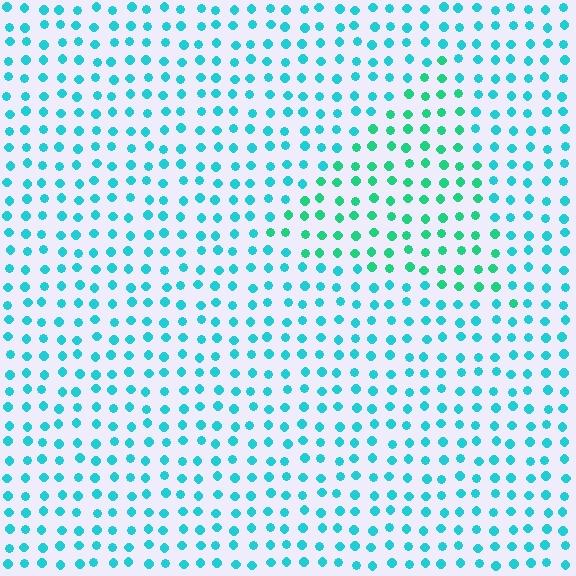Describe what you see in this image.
The image is filled with small cyan elements in a uniform arrangement. A triangle-shaped region is visible where the elements are tinted to a slightly different hue, forming a subtle color boundary.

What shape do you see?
I see a triangle.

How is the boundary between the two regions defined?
The boundary is defined purely by a slight shift in hue (about 29 degrees). Spacing, size, and orientation are identical on both sides.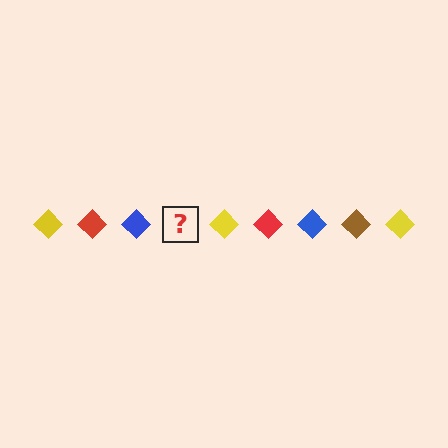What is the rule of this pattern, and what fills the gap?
The rule is that the pattern cycles through yellow, red, blue, brown diamonds. The gap should be filled with a brown diamond.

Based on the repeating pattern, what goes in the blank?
The blank should be a brown diamond.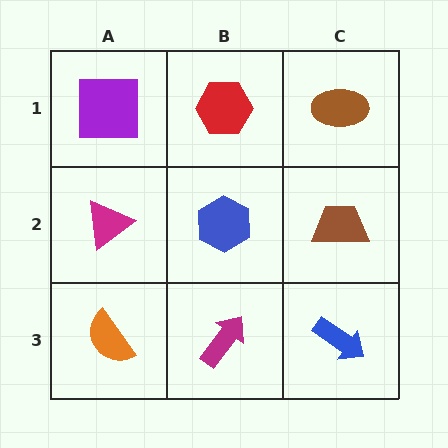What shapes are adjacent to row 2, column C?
A brown ellipse (row 1, column C), a blue arrow (row 3, column C), a blue hexagon (row 2, column B).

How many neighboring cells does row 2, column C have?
3.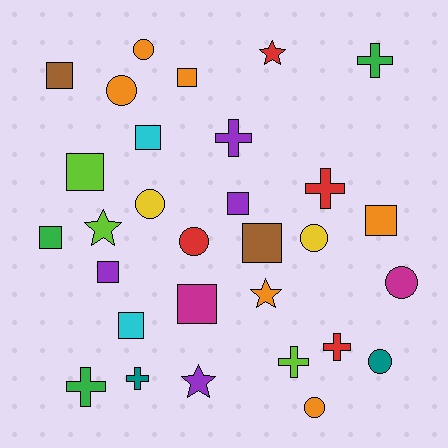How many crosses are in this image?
There are 7 crosses.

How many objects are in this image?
There are 30 objects.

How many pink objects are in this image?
There are no pink objects.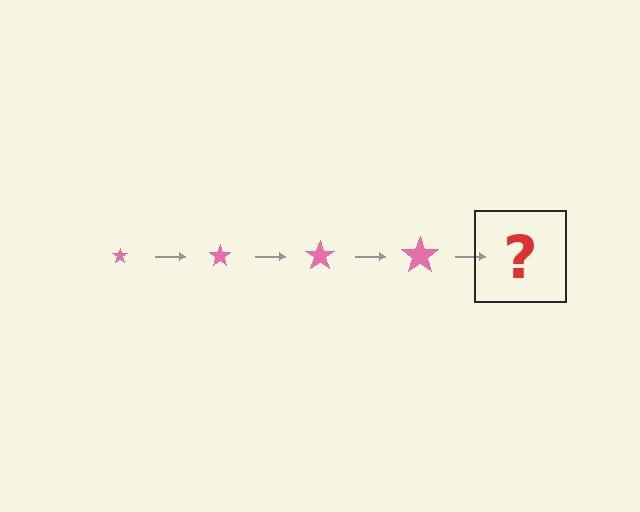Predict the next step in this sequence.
The next step is a pink star, larger than the previous one.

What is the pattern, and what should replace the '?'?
The pattern is that the star gets progressively larger each step. The '?' should be a pink star, larger than the previous one.